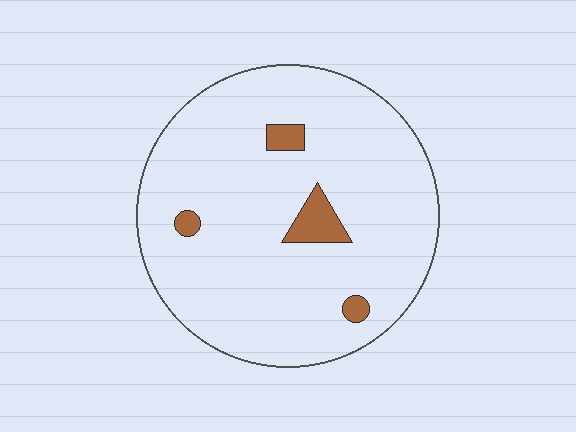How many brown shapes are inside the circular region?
4.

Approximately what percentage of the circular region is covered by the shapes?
Approximately 5%.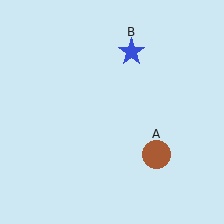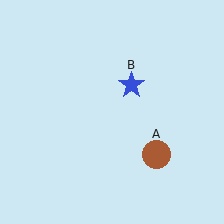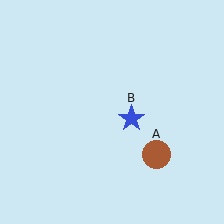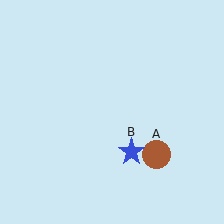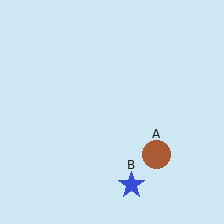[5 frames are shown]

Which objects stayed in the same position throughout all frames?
Brown circle (object A) remained stationary.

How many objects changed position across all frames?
1 object changed position: blue star (object B).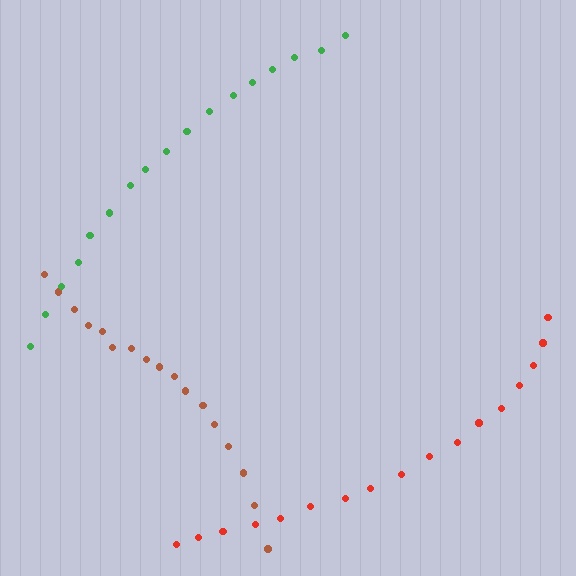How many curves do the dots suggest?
There are 3 distinct paths.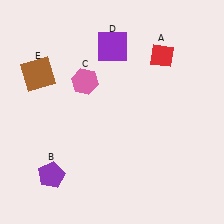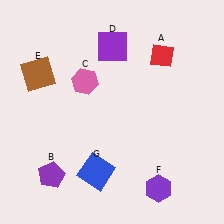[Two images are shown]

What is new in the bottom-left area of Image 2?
A blue square (G) was added in the bottom-left area of Image 2.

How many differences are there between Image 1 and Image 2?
There are 2 differences between the two images.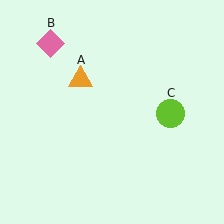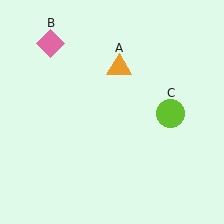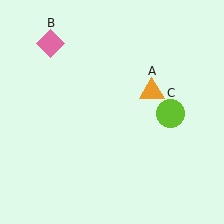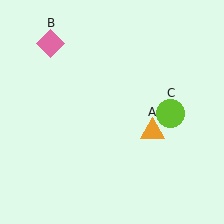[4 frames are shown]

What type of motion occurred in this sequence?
The orange triangle (object A) rotated clockwise around the center of the scene.